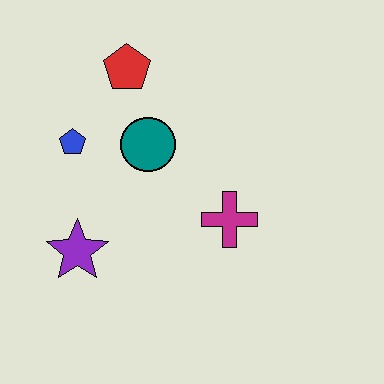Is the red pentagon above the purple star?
Yes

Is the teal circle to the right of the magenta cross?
No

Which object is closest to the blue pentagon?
The teal circle is closest to the blue pentagon.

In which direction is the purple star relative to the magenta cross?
The purple star is to the left of the magenta cross.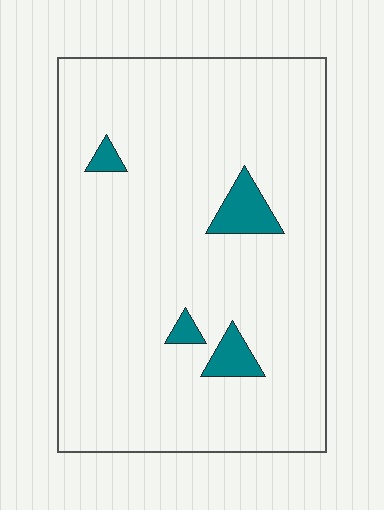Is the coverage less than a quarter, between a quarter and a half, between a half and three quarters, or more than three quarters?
Less than a quarter.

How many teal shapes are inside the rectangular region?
4.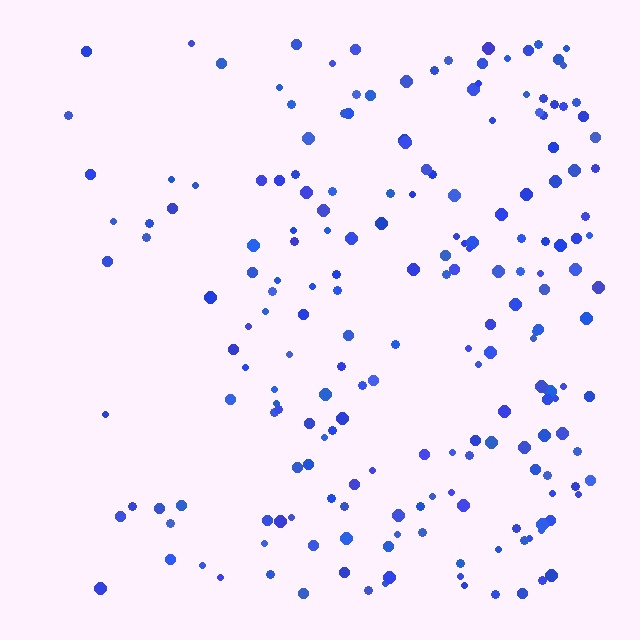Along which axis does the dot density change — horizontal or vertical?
Horizontal.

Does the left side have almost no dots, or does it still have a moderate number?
Still a moderate number, just noticeably fewer than the right.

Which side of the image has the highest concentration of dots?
The right.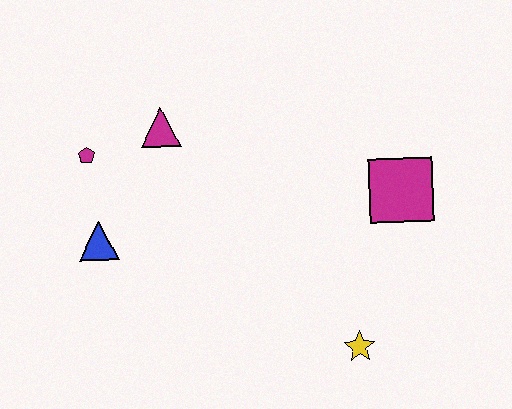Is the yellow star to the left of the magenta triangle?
No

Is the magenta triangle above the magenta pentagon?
Yes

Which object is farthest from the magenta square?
The magenta pentagon is farthest from the magenta square.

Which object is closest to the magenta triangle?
The magenta pentagon is closest to the magenta triangle.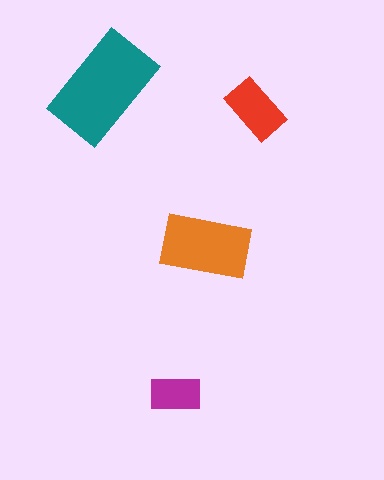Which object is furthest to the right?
The red rectangle is rightmost.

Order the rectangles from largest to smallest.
the teal one, the orange one, the red one, the magenta one.